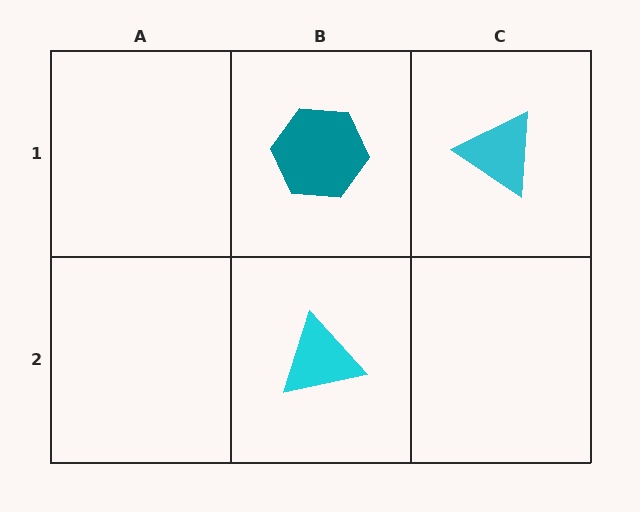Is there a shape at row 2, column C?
No, that cell is empty.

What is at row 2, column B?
A cyan triangle.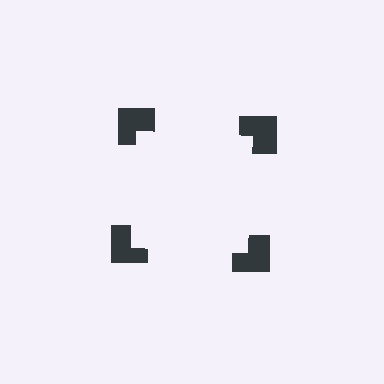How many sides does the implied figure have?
4 sides.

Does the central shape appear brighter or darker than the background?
It typically appears slightly brighter than the background, even though no actual brightness change is drawn.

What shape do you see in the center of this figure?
An illusory square — its edges are inferred from the aligned wedge cuts in the notched squares, not physically drawn.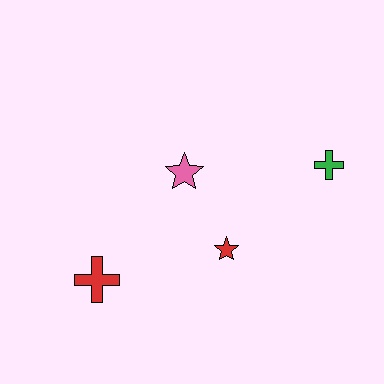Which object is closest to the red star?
The pink star is closest to the red star.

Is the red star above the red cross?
Yes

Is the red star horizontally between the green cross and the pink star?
Yes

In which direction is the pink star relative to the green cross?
The pink star is to the left of the green cross.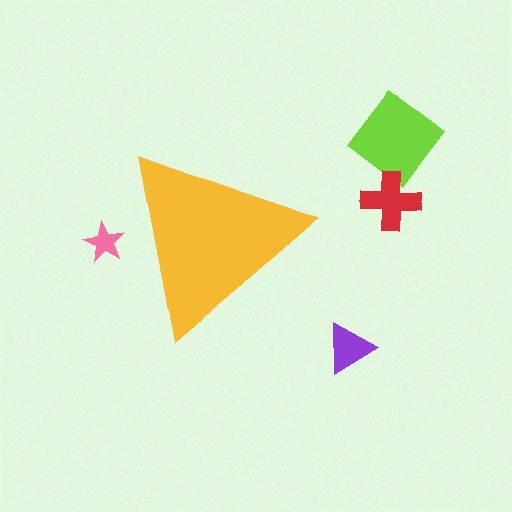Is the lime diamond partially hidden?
No, the lime diamond is fully visible.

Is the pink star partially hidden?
Yes, the pink star is partially hidden behind the yellow triangle.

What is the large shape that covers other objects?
A yellow triangle.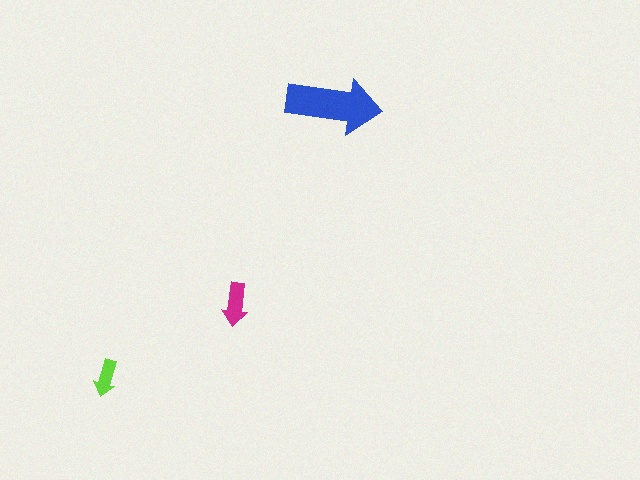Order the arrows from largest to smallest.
the blue one, the magenta one, the lime one.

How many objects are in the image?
There are 3 objects in the image.